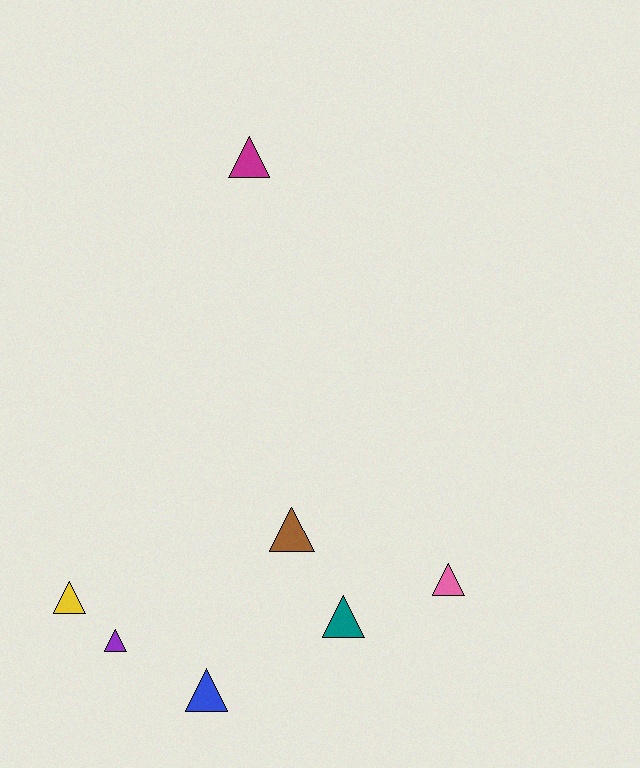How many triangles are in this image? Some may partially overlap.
There are 7 triangles.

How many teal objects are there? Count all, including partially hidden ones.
There is 1 teal object.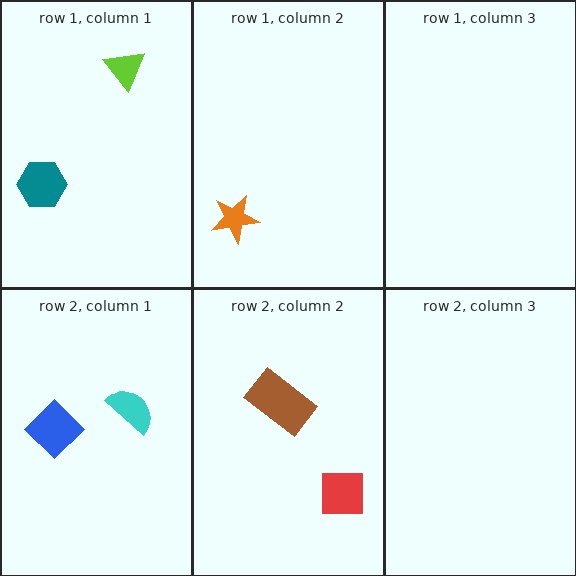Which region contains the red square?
The row 2, column 2 region.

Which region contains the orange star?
The row 1, column 2 region.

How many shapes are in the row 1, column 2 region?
1.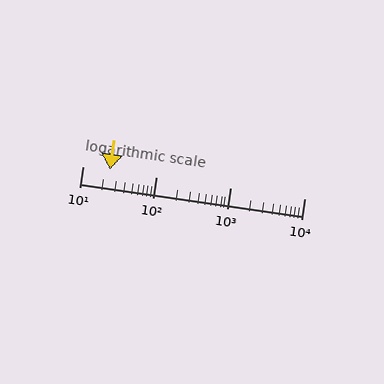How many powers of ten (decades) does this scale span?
The scale spans 3 decades, from 10 to 10000.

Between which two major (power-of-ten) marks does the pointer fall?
The pointer is between 10 and 100.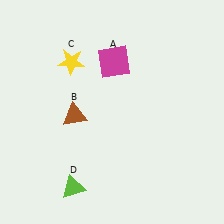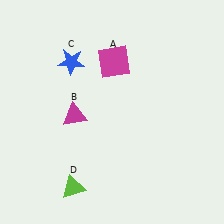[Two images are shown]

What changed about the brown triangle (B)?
In Image 1, B is brown. In Image 2, it changed to magenta.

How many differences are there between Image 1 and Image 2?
There are 2 differences between the two images.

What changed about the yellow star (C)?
In Image 1, C is yellow. In Image 2, it changed to blue.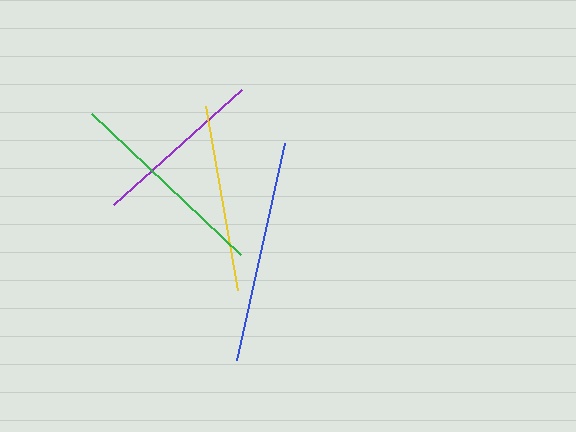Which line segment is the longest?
The blue line is the longest at approximately 222 pixels.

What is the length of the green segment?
The green segment is approximately 205 pixels long.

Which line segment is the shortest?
The purple line is the shortest at approximately 172 pixels.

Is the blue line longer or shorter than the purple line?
The blue line is longer than the purple line.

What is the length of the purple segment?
The purple segment is approximately 172 pixels long.